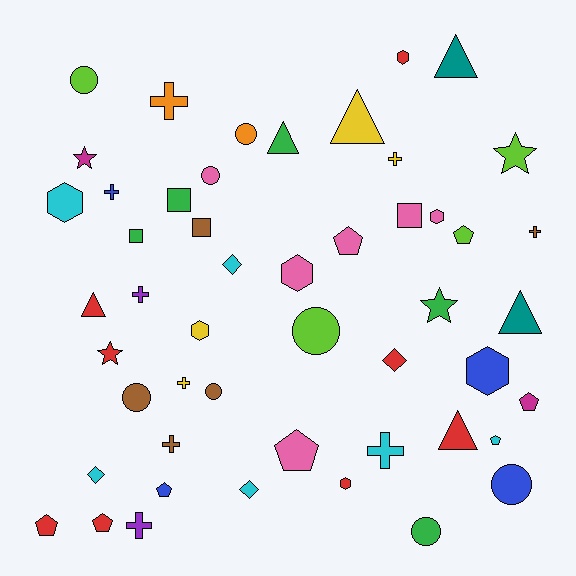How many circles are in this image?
There are 8 circles.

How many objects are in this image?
There are 50 objects.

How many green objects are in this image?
There are 5 green objects.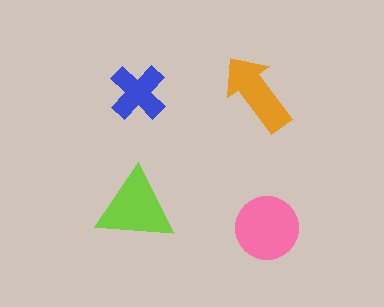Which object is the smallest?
The blue cross.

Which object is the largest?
The pink circle.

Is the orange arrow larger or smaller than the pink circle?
Smaller.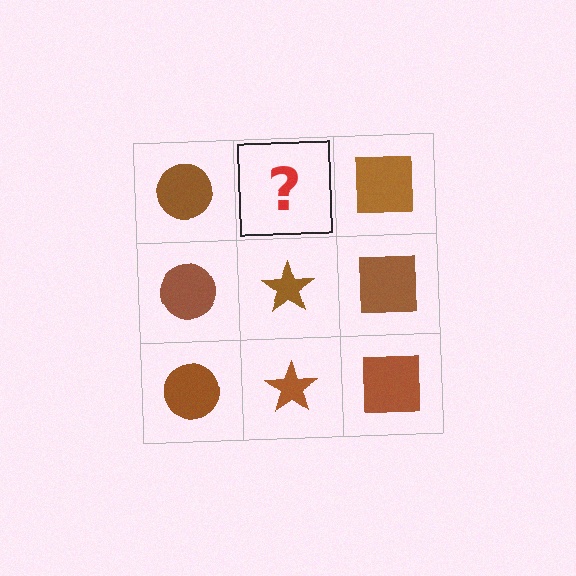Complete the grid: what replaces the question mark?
The question mark should be replaced with a brown star.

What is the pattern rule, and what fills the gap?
The rule is that each column has a consistent shape. The gap should be filled with a brown star.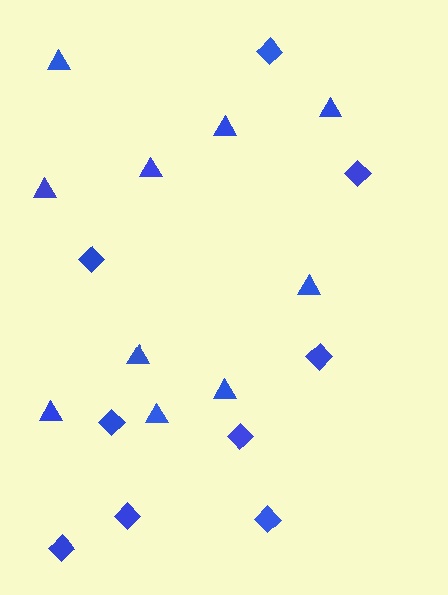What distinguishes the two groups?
There are 2 groups: one group of triangles (10) and one group of diamonds (9).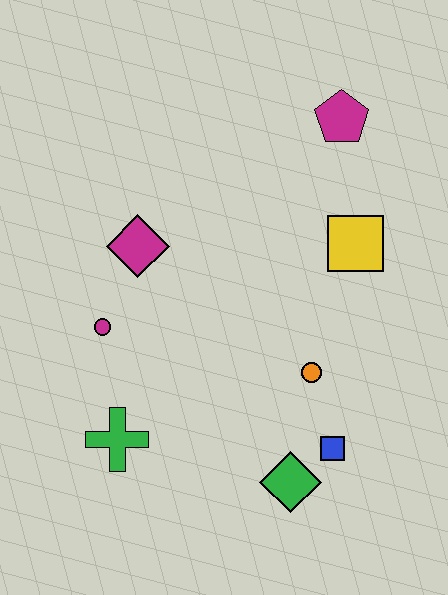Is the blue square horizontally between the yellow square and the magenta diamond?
Yes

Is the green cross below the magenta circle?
Yes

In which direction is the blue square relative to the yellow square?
The blue square is below the yellow square.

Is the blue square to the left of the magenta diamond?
No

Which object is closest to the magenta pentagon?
The yellow square is closest to the magenta pentagon.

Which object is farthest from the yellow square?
The green cross is farthest from the yellow square.